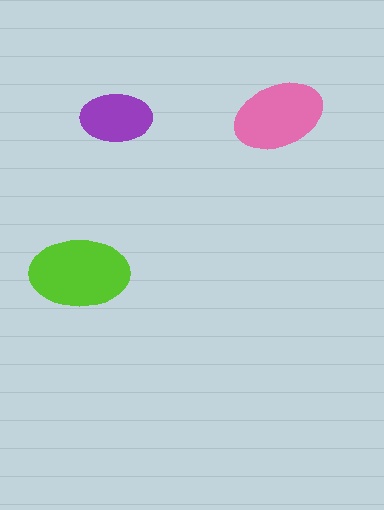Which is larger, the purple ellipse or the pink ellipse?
The pink one.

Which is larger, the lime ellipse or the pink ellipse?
The lime one.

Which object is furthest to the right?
The pink ellipse is rightmost.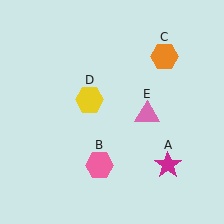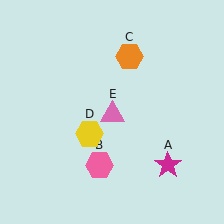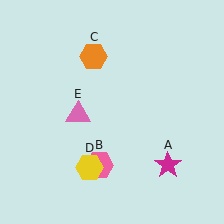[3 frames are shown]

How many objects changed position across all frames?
3 objects changed position: orange hexagon (object C), yellow hexagon (object D), pink triangle (object E).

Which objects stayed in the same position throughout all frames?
Magenta star (object A) and pink hexagon (object B) remained stationary.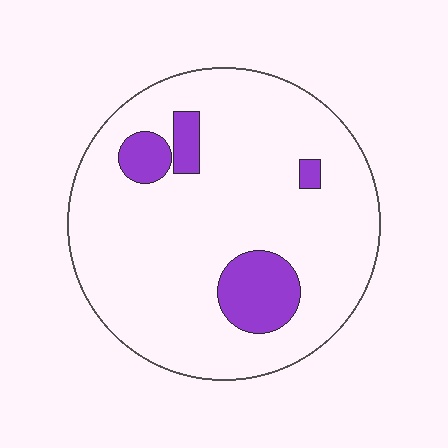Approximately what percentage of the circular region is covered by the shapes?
Approximately 15%.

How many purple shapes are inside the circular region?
4.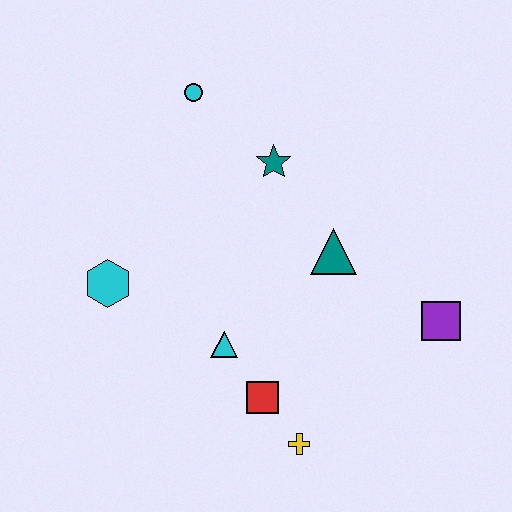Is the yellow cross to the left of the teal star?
No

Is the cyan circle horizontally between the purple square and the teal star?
No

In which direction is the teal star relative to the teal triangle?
The teal star is above the teal triangle.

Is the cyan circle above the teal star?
Yes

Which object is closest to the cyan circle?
The teal star is closest to the cyan circle.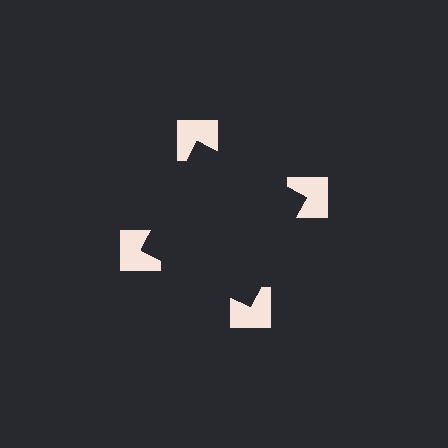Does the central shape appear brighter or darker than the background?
It typically appears slightly darker than the background, even though no actual brightness change is drawn.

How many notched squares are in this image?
There are 4 — one at each vertex of the illusory square.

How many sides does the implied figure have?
4 sides.